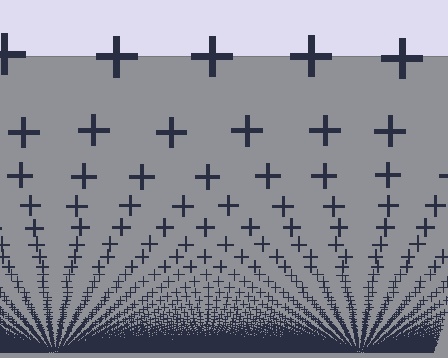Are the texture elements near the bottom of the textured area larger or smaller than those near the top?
Smaller. The gradient is inverted — elements near the bottom are smaller and denser.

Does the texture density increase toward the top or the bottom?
Density increases toward the bottom.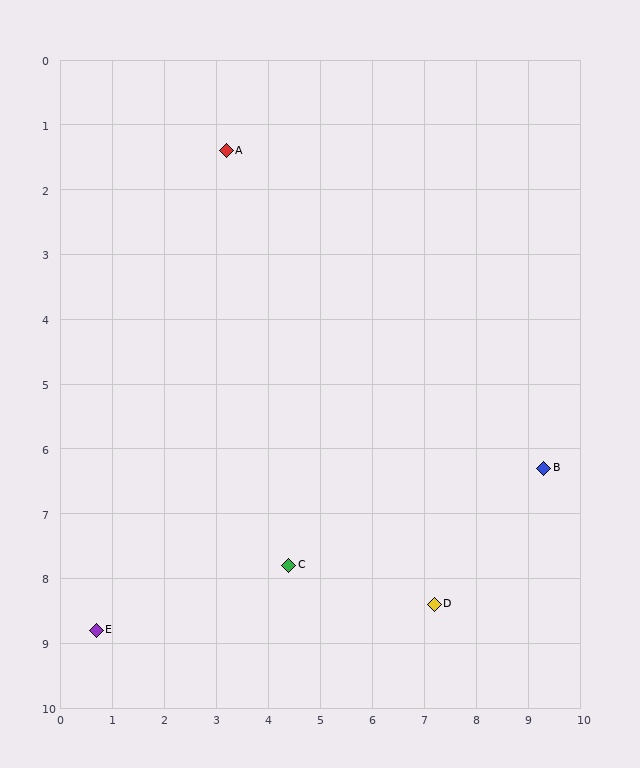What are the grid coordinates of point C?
Point C is at approximately (4.4, 7.8).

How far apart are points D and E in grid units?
Points D and E are about 6.5 grid units apart.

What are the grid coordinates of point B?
Point B is at approximately (9.3, 6.3).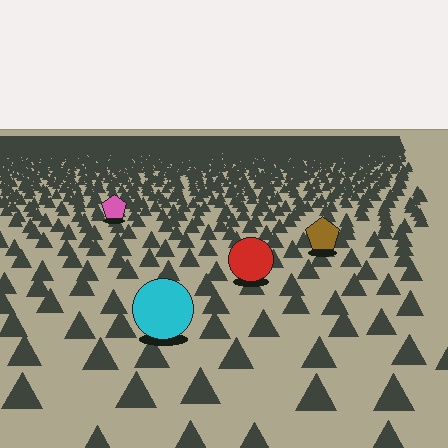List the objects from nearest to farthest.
From nearest to farthest: the cyan circle, the red circle, the brown pentagon, the pink pentagon.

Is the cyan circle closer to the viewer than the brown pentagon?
Yes. The cyan circle is closer — you can tell from the texture gradient: the ground texture is coarser near it.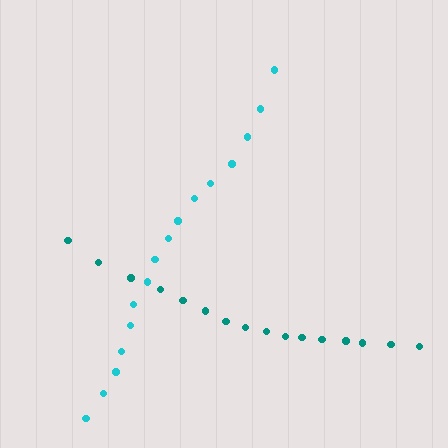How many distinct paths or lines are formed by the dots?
There are 2 distinct paths.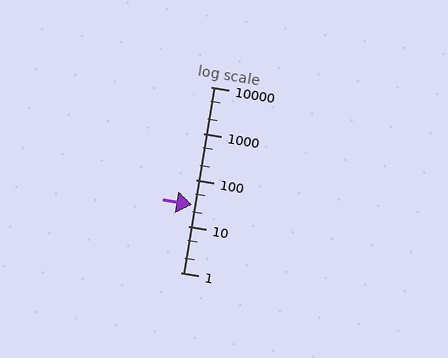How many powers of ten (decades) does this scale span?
The scale spans 4 decades, from 1 to 10000.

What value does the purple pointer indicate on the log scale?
The pointer indicates approximately 28.